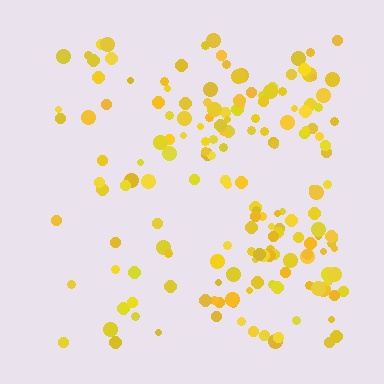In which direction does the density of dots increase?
From left to right, with the right side densest.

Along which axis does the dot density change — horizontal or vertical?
Horizontal.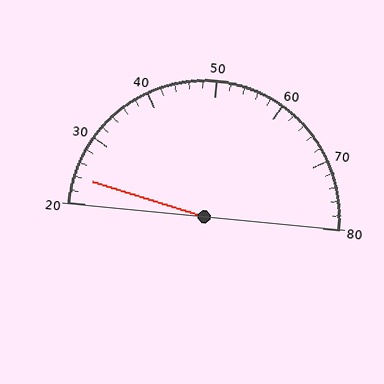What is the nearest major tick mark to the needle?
The nearest major tick mark is 20.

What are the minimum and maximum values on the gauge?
The gauge ranges from 20 to 80.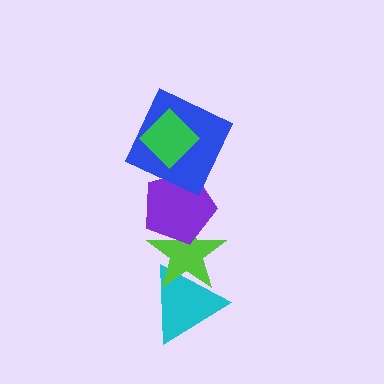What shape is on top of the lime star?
The purple pentagon is on top of the lime star.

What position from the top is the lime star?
The lime star is 4th from the top.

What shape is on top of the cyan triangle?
The lime star is on top of the cyan triangle.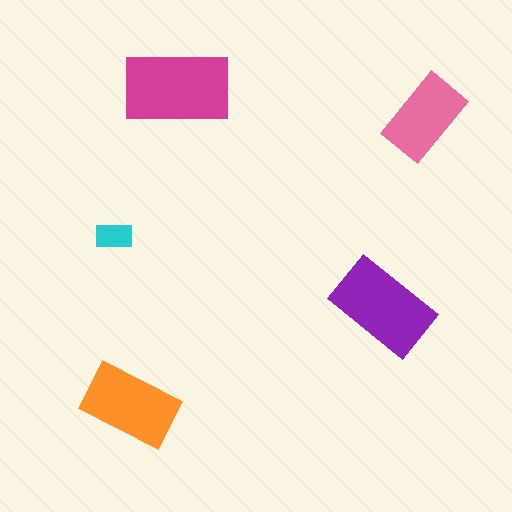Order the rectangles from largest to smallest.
the magenta one, the purple one, the orange one, the pink one, the cyan one.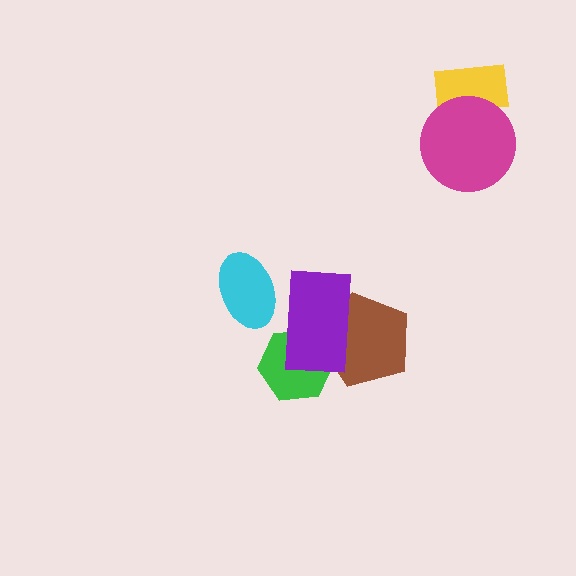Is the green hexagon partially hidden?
Yes, it is partially covered by another shape.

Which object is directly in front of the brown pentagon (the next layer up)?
The green hexagon is directly in front of the brown pentagon.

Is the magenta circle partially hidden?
No, no other shape covers it.